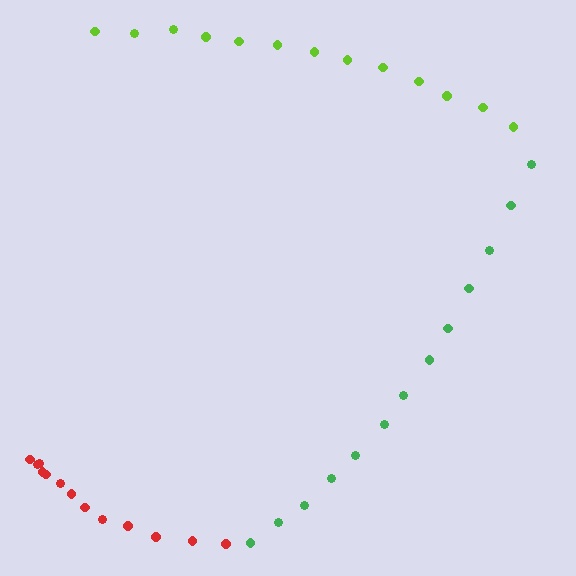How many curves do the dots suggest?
There are 3 distinct paths.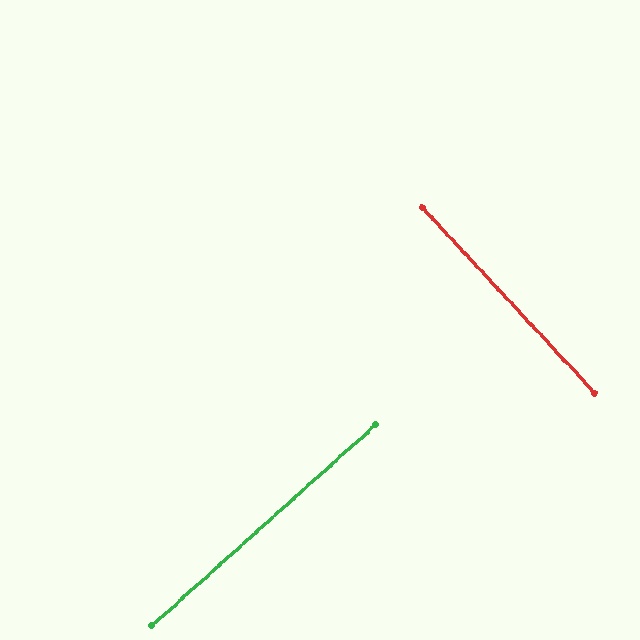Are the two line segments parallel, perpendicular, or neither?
Perpendicular — they meet at approximately 89°.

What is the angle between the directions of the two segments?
Approximately 89 degrees.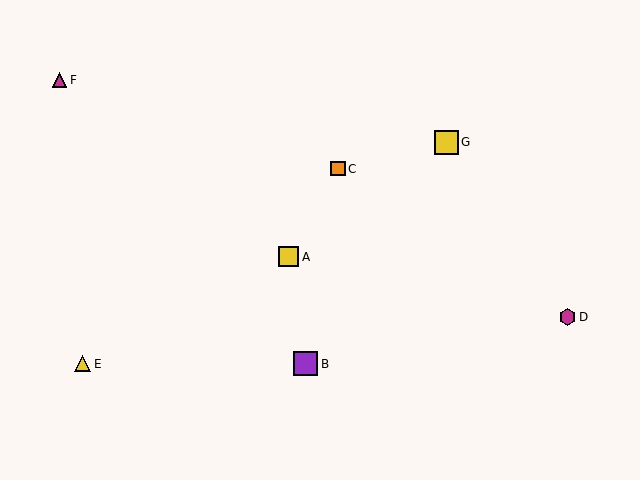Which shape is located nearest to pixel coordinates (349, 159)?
The orange square (labeled C) at (338, 169) is nearest to that location.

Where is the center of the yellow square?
The center of the yellow square is at (446, 142).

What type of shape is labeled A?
Shape A is a yellow square.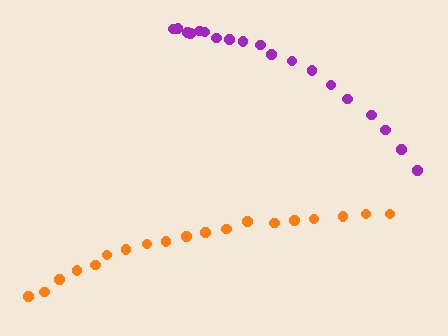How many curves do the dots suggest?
There are 2 distinct paths.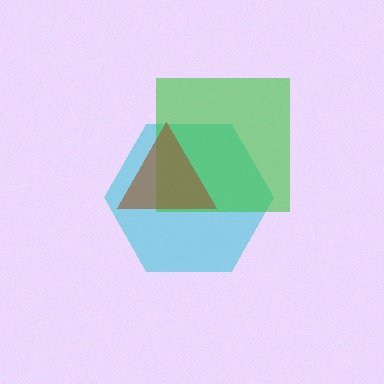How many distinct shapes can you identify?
There are 3 distinct shapes: a cyan hexagon, a green square, a brown triangle.